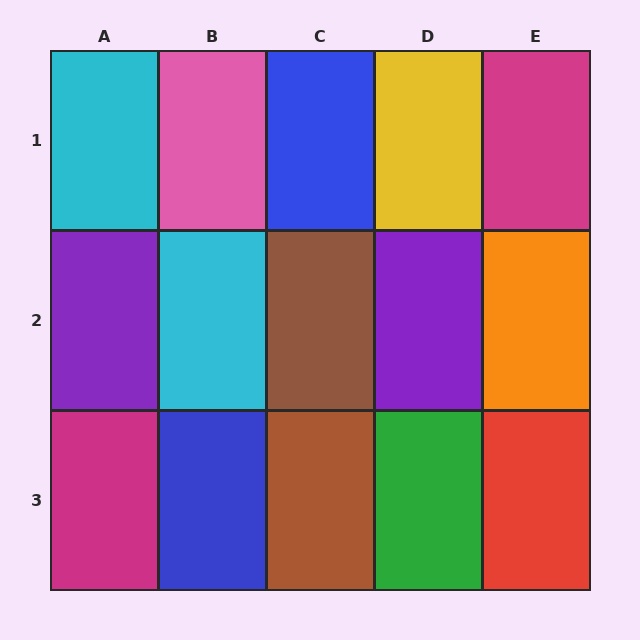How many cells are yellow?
1 cell is yellow.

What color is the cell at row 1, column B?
Pink.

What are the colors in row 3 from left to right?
Magenta, blue, brown, green, red.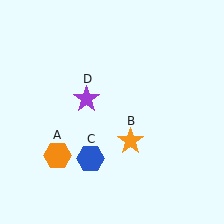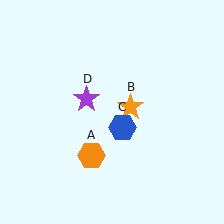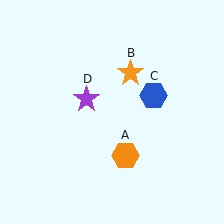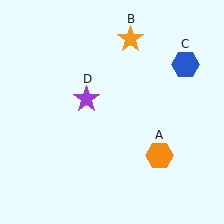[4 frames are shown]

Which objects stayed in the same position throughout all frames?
Purple star (object D) remained stationary.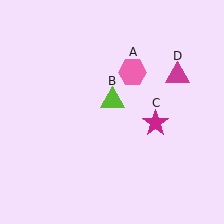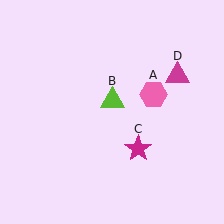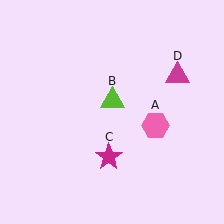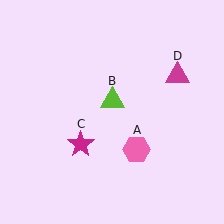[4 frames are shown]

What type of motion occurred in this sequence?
The pink hexagon (object A), magenta star (object C) rotated clockwise around the center of the scene.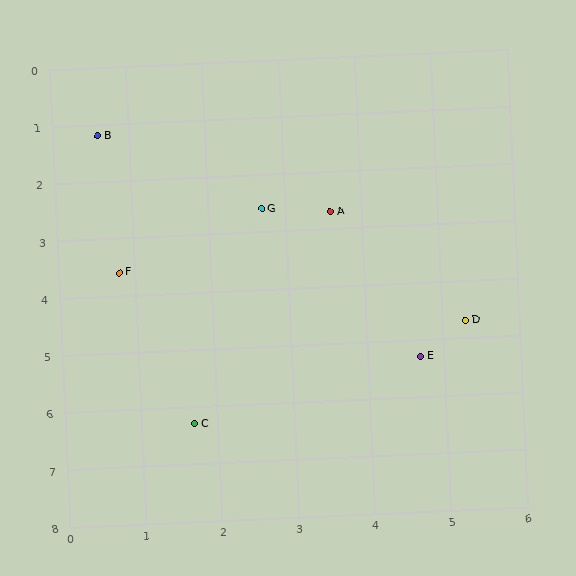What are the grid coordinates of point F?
Point F is at approximately (0.8, 3.6).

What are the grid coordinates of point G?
Point G is at approximately (2.7, 2.6).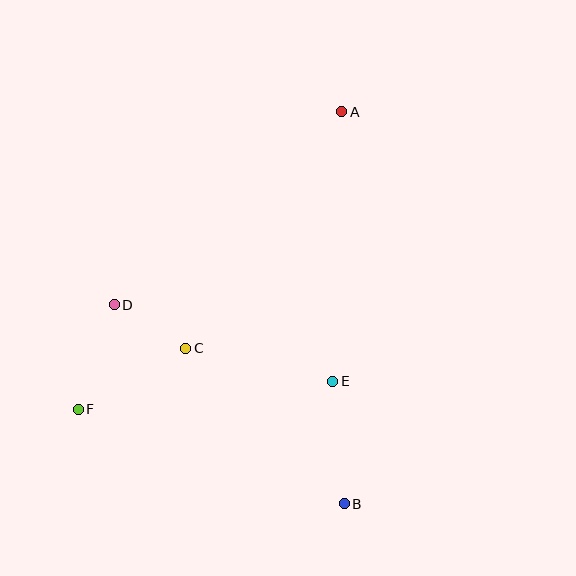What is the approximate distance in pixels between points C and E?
The distance between C and E is approximately 151 pixels.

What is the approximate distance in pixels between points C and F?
The distance between C and F is approximately 123 pixels.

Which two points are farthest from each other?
Points A and F are farthest from each other.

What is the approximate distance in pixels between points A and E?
The distance between A and E is approximately 270 pixels.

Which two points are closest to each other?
Points C and D are closest to each other.